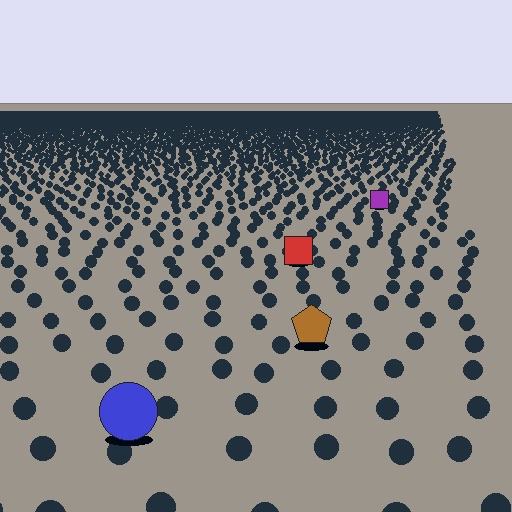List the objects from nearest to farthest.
From nearest to farthest: the blue circle, the brown pentagon, the red square, the purple square.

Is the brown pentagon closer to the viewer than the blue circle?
No. The blue circle is closer — you can tell from the texture gradient: the ground texture is coarser near it.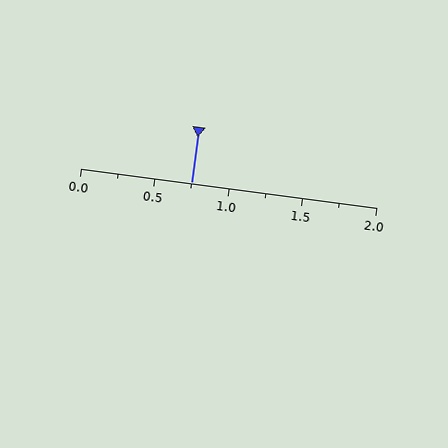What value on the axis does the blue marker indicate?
The marker indicates approximately 0.75.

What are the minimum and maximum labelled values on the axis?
The axis runs from 0.0 to 2.0.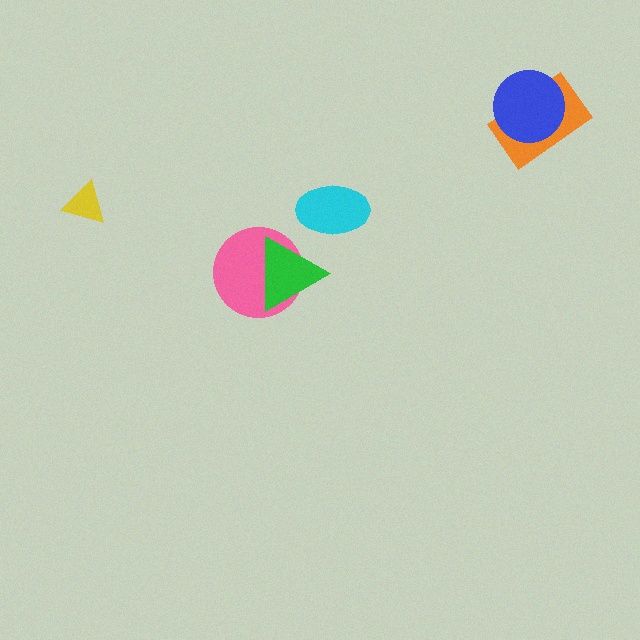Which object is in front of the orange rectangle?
The blue circle is in front of the orange rectangle.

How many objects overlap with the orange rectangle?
1 object overlaps with the orange rectangle.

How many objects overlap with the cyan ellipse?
0 objects overlap with the cyan ellipse.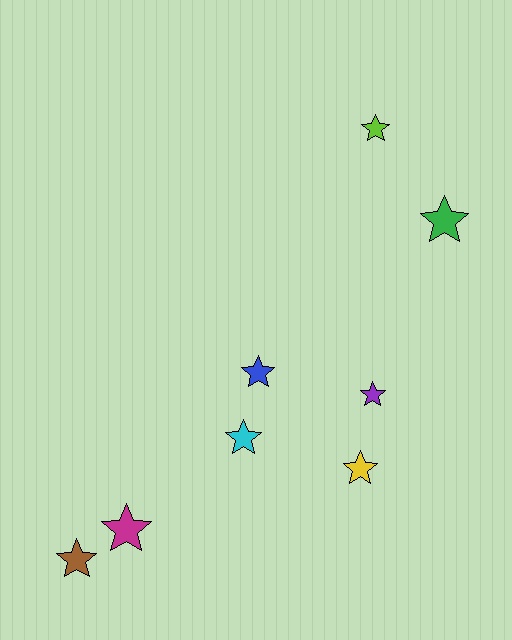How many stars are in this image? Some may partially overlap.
There are 8 stars.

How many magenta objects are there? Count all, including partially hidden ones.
There is 1 magenta object.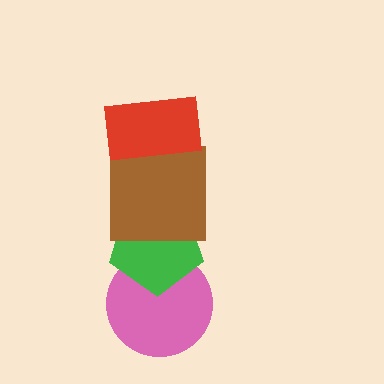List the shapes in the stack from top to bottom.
From top to bottom: the red rectangle, the brown square, the green pentagon, the pink circle.